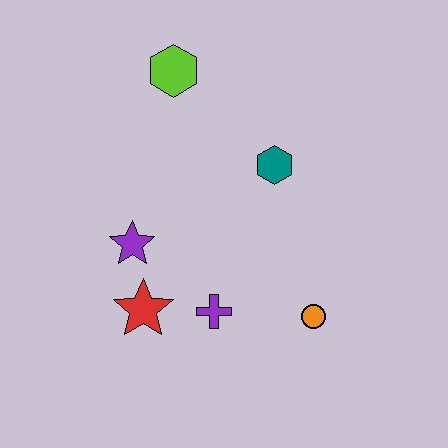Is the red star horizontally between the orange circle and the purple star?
Yes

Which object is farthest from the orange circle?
The lime hexagon is farthest from the orange circle.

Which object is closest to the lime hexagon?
The teal hexagon is closest to the lime hexagon.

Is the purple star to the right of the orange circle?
No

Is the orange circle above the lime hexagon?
No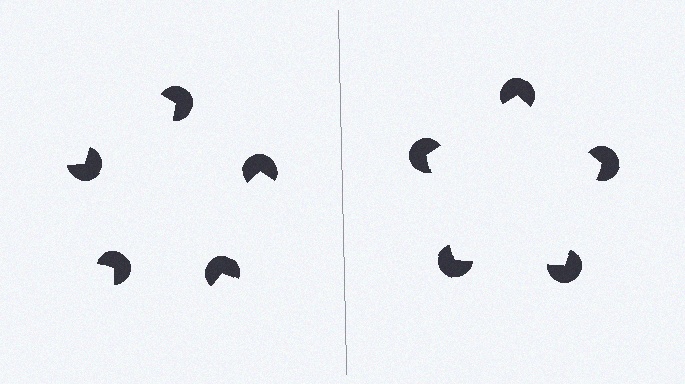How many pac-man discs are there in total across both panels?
10 — 5 on each side.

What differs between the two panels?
The pac-man discs are positioned identically on both sides; only the wedge orientations differ. On the right they align to a pentagon; on the left they are misaligned.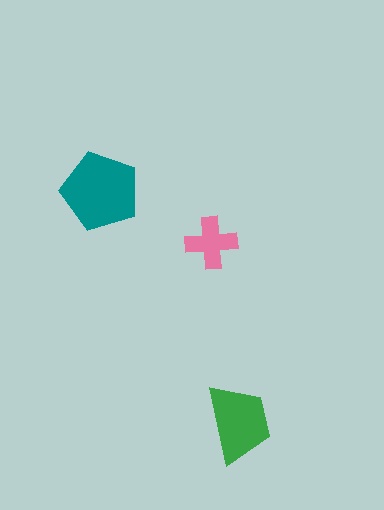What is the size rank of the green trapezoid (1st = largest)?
2nd.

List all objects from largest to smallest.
The teal pentagon, the green trapezoid, the pink cross.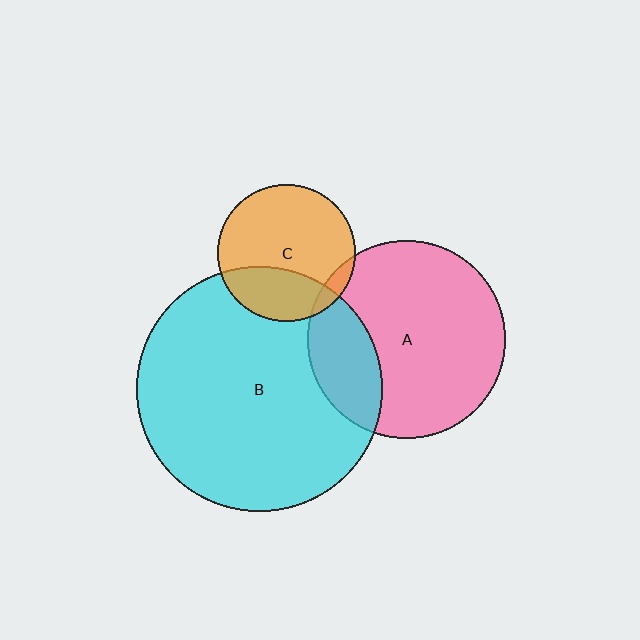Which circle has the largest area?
Circle B (cyan).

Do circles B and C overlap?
Yes.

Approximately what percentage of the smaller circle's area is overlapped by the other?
Approximately 30%.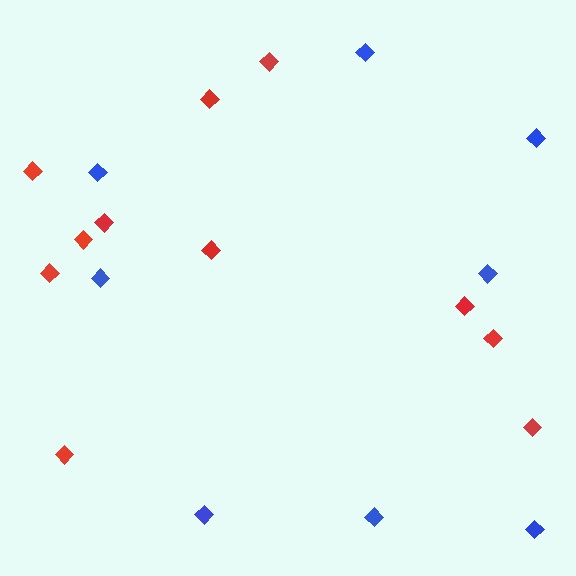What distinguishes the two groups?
There are 2 groups: one group of blue diamonds (8) and one group of red diamonds (11).